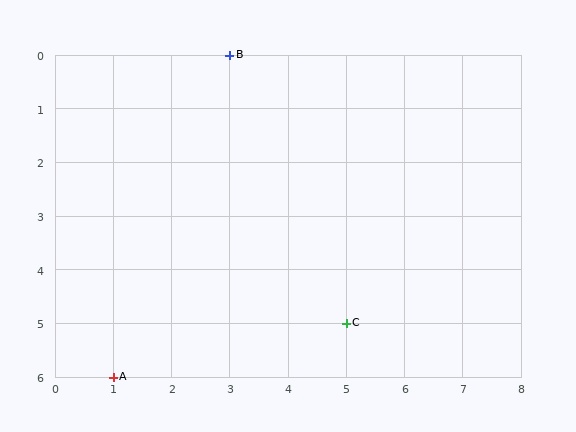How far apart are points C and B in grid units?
Points C and B are 2 columns and 5 rows apart (about 5.4 grid units diagonally).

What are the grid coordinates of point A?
Point A is at grid coordinates (1, 6).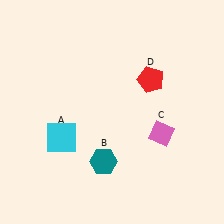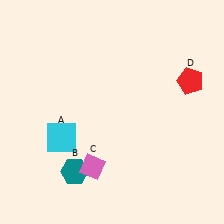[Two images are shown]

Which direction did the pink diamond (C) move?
The pink diamond (C) moved left.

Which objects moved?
The objects that moved are: the teal hexagon (B), the pink diamond (C), the red pentagon (D).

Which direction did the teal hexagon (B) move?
The teal hexagon (B) moved left.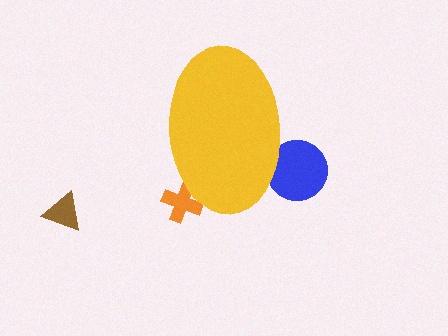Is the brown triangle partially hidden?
No, the brown triangle is fully visible.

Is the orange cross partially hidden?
Yes, the orange cross is partially hidden behind the yellow ellipse.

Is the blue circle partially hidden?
Yes, the blue circle is partially hidden behind the yellow ellipse.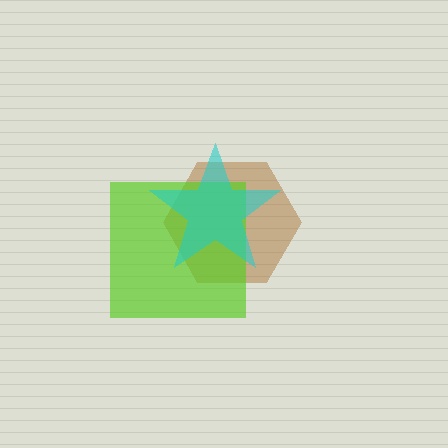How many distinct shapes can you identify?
There are 3 distinct shapes: a brown hexagon, a lime square, a cyan star.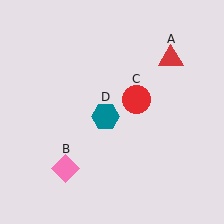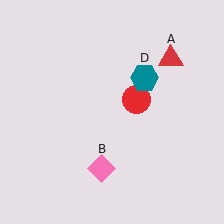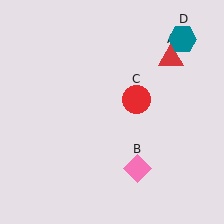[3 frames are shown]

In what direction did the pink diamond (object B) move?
The pink diamond (object B) moved right.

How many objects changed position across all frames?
2 objects changed position: pink diamond (object B), teal hexagon (object D).